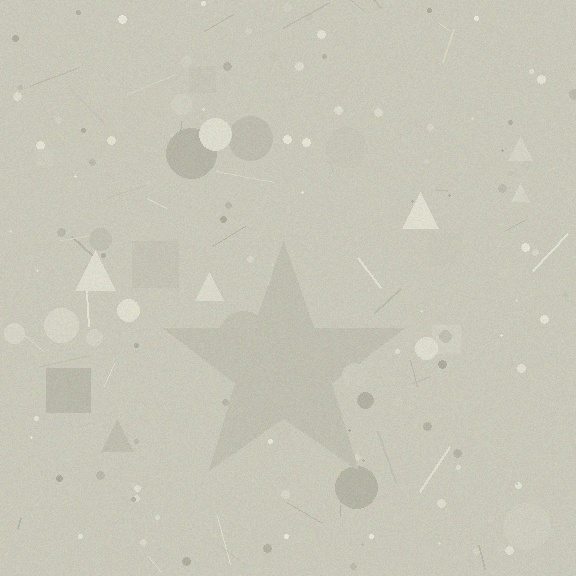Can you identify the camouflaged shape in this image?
The camouflaged shape is a star.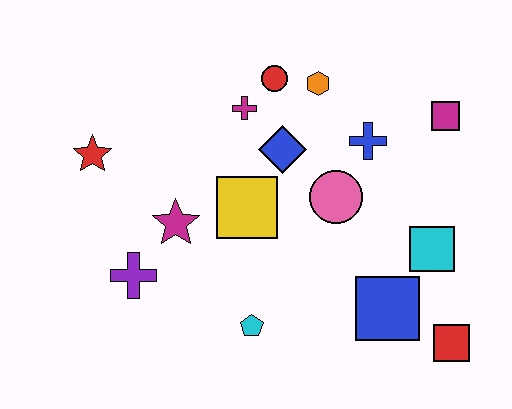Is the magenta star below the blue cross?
Yes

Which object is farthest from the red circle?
The red square is farthest from the red circle.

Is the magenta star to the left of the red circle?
Yes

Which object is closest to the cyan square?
The blue square is closest to the cyan square.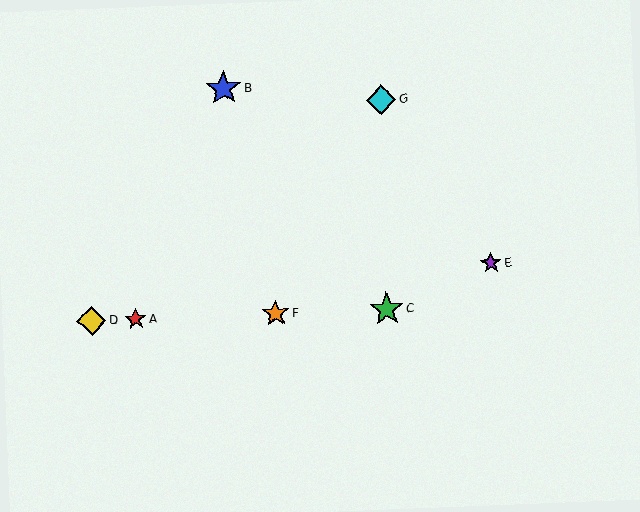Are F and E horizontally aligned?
No, F is at y≈314 and E is at y≈263.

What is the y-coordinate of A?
Object A is at y≈319.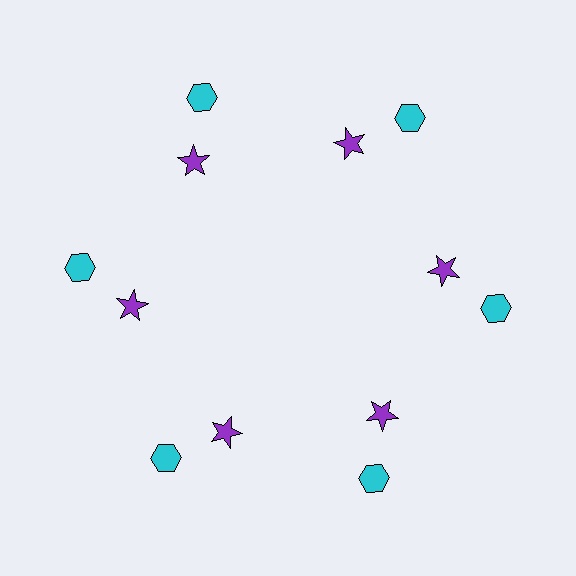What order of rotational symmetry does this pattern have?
This pattern has 6-fold rotational symmetry.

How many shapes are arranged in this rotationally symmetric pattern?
There are 12 shapes, arranged in 6 groups of 2.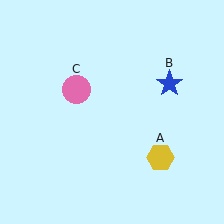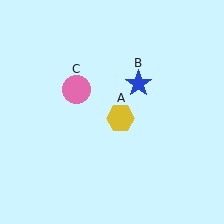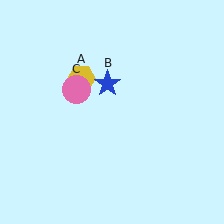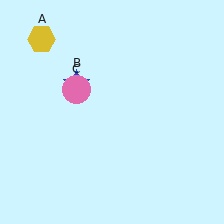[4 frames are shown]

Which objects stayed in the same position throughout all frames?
Pink circle (object C) remained stationary.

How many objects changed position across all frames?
2 objects changed position: yellow hexagon (object A), blue star (object B).